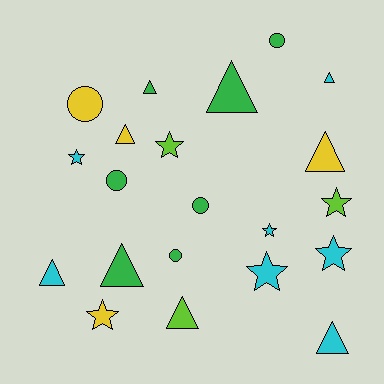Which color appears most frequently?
Cyan, with 7 objects.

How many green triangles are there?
There are 3 green triangles.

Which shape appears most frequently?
Triangle, with 9 objects.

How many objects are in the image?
There are 21 objects.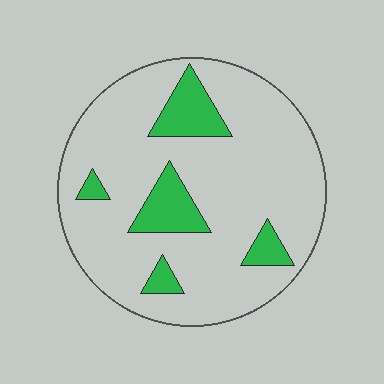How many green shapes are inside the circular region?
5.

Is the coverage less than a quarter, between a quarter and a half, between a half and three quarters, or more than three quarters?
Less than a quarter.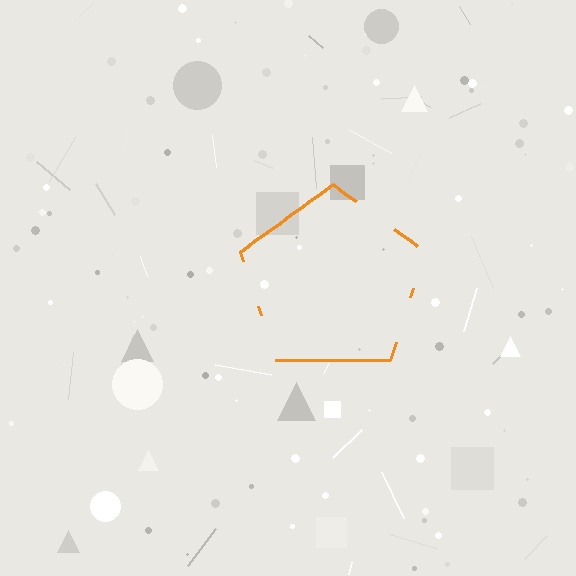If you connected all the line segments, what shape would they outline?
They would outline a pentagon.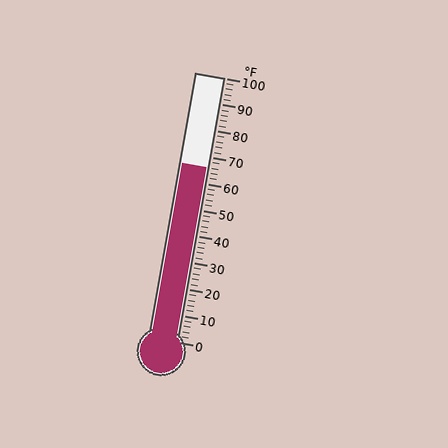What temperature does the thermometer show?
The thermometer shows approximately 66°F.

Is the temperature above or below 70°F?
The temperature is below 70°F.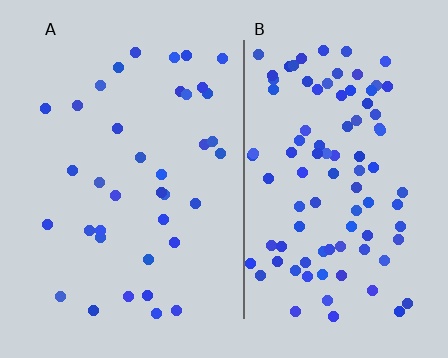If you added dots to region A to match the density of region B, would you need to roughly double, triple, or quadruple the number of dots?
Approximately double.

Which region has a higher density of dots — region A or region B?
B (the right).